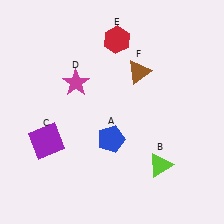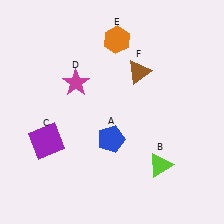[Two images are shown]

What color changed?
The hexagon (E) changed from red in Image 1 to orange in Image 2.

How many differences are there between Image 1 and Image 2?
There is 1 difference between the two images.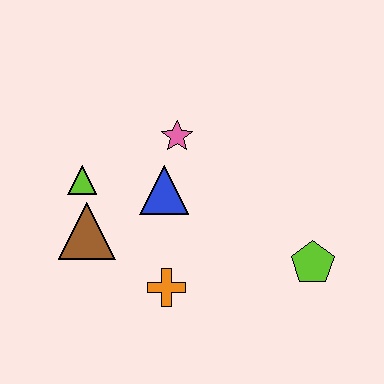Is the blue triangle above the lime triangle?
No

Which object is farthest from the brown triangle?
The lime pentagon is farthest from the brown triangle.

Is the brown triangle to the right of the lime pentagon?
No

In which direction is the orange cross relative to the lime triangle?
The orange cross is below the lime triangle.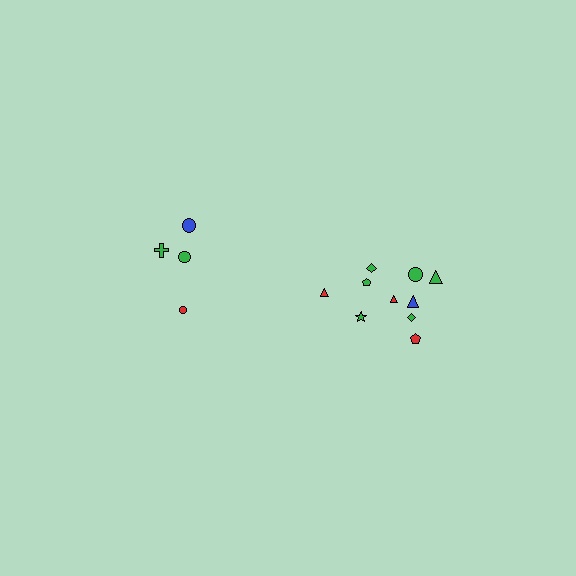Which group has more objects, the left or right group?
The right group.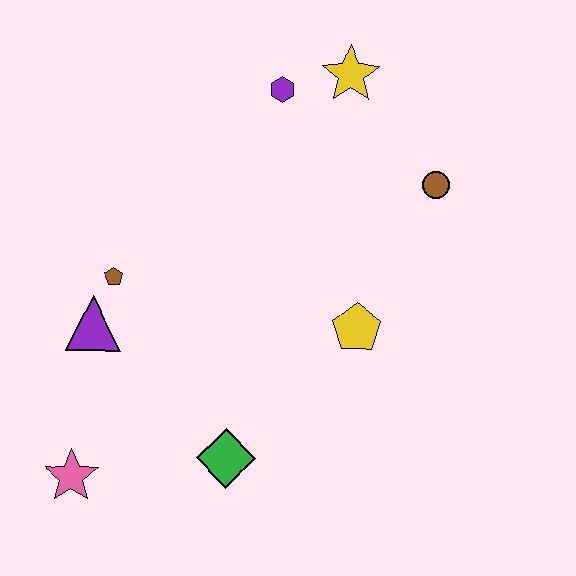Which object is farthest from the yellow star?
The pink star is farthest from the yellow star.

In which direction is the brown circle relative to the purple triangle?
The brown circle is to the right of the purple triangle.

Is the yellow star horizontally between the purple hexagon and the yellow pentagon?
Yes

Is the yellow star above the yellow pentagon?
Yes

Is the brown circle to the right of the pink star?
Yes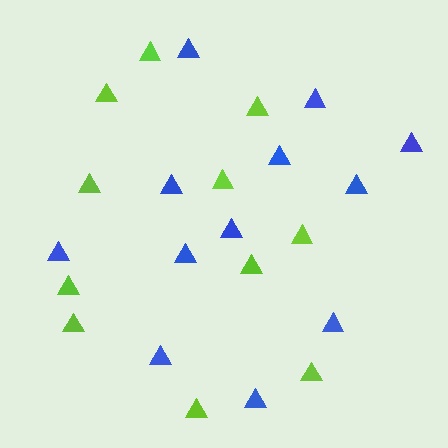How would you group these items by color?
There are 2 groups: one group of blue triangles (12) and one group of lime triangles (11).